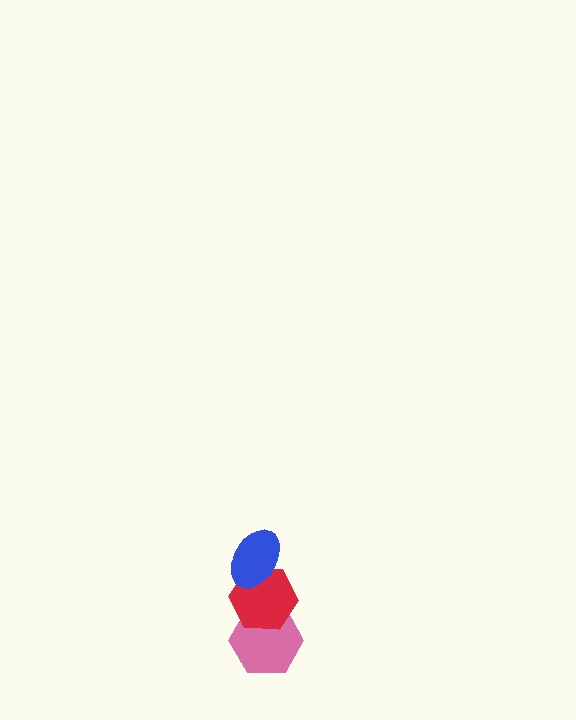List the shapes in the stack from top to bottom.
From top to bottom: the blue ellipse, the red hexagon, the pink hexagon.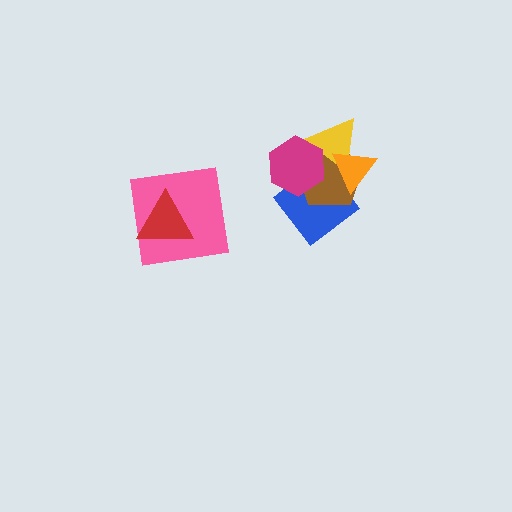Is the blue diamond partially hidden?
Yes, it is partially covered by another shape.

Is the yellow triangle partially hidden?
Yes, it is partially covered by another shape.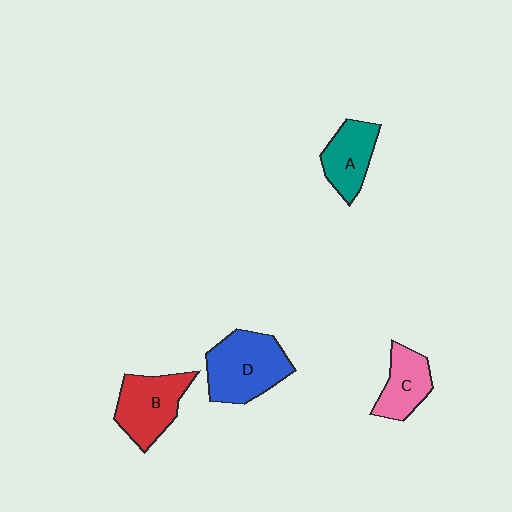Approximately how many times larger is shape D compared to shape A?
Approximately 1.5 times.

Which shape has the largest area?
Shape D (blue).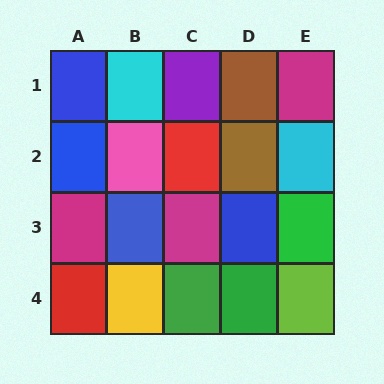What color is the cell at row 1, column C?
Purple.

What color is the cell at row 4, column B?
Yellow.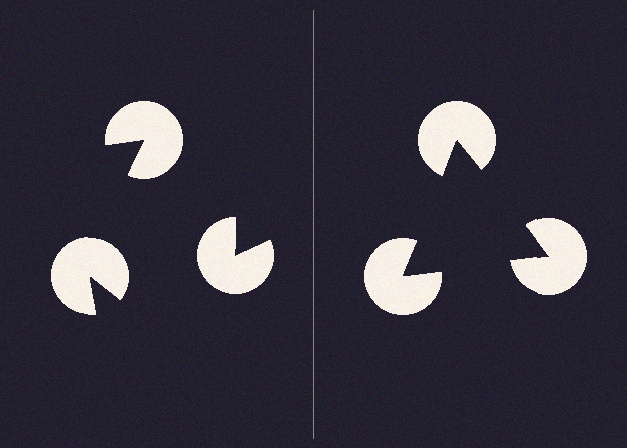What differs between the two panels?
The pac-man discs are positioned identically on both sides; only the wedge orientations differ. On the right they align to a triangle; on the left they are misaligned.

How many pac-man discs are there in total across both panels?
6 — 3 on each side.